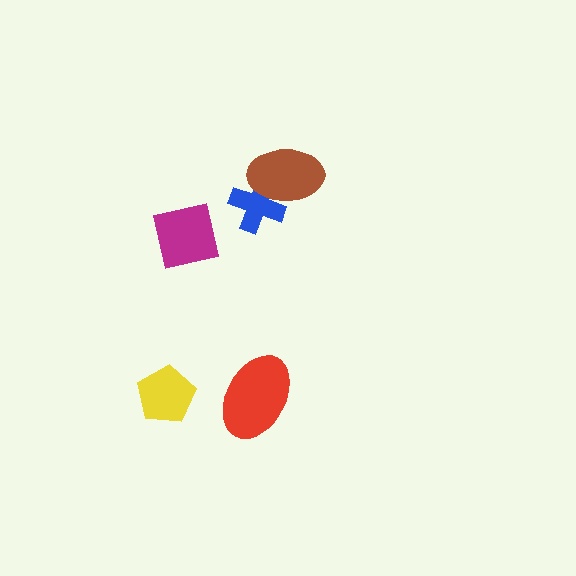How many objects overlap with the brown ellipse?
1 object overlaps with the brown ellipse.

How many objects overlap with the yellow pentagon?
0 objects overlap with the yellow pentagon.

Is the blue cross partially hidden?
Yes, it is partially covered by another shape.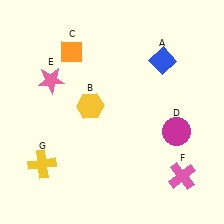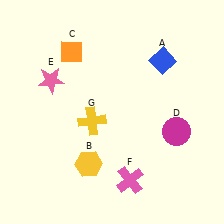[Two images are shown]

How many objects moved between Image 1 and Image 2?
3 objects moved between the two images.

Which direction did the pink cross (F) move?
The pink cross (F) moved left.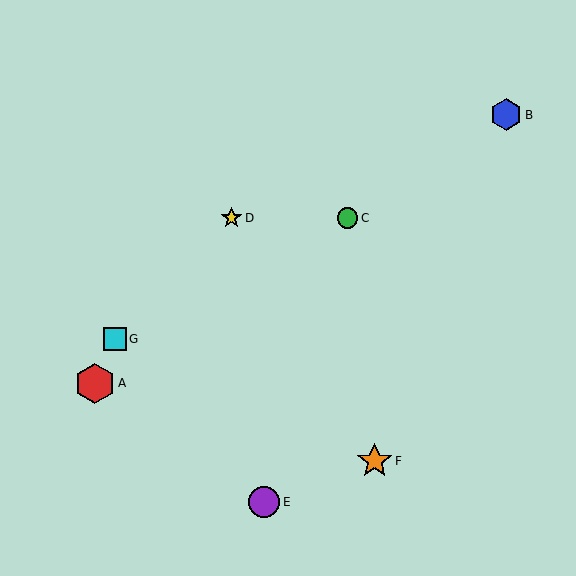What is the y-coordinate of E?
Object E is at y≈502.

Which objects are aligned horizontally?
Objects C, D are aligned horizontally.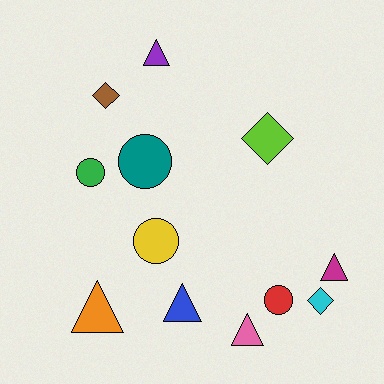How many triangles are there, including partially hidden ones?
There are 5 triangles.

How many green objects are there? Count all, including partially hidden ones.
There is 1 green object.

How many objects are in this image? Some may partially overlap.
There are 12 objects.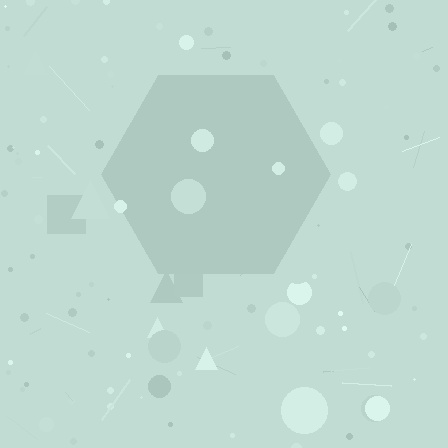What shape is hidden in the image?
A hexagon is hidden in the image.